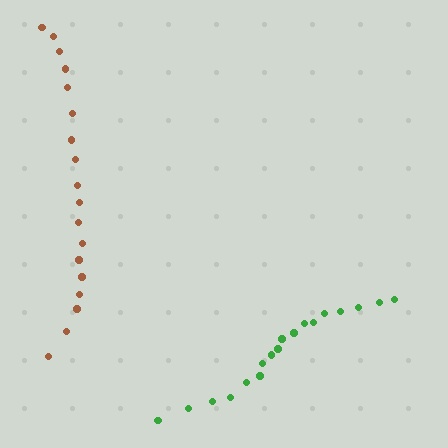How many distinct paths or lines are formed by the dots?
There are 2 distinct paths.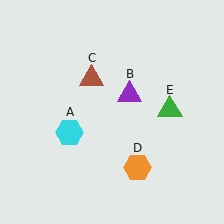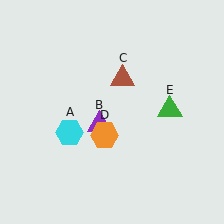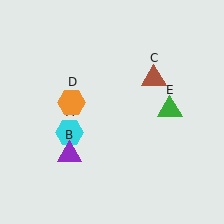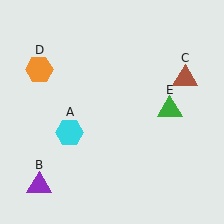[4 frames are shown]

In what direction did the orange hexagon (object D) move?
The orange hexagon (object D) moved up and to the left.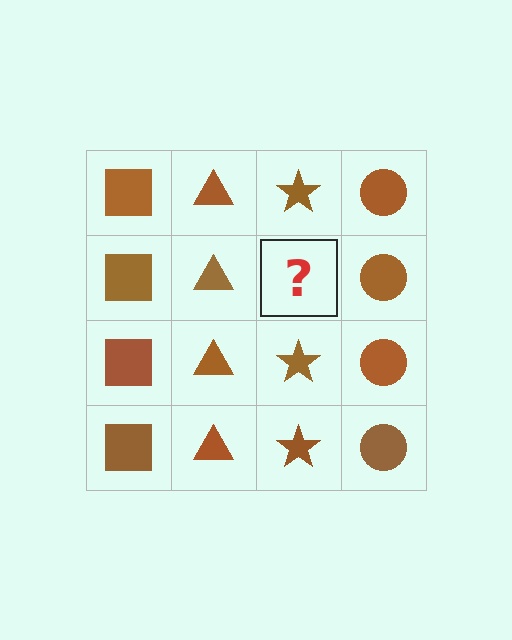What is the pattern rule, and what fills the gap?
The rule is that each column has a consistent shape. The gap should be filled with a brown star.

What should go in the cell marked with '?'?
The missing cell should contain a brown star.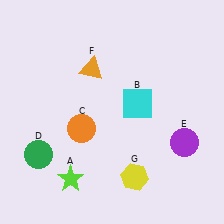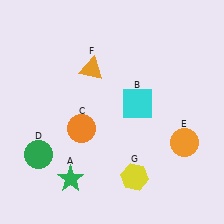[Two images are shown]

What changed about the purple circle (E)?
In Image 1, E is purple. In Image 2, it changed to orange.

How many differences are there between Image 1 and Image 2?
There are 2 differences between the two images.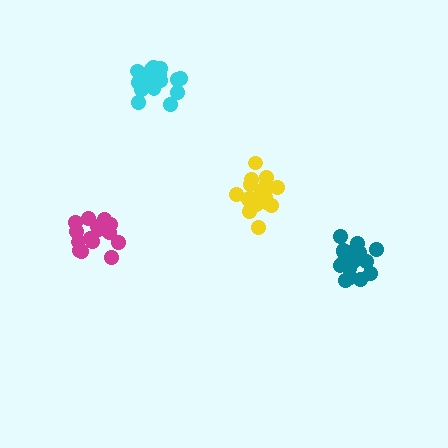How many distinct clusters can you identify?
There are 4 distinct clusters.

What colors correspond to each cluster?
The clusters are colored: magenta, teal, cyan, yellow.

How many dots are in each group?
Group 1: 16 dots, Group 2: 20 dots, Group 3: 16 dots, Group 4: 19 dots (71 total).